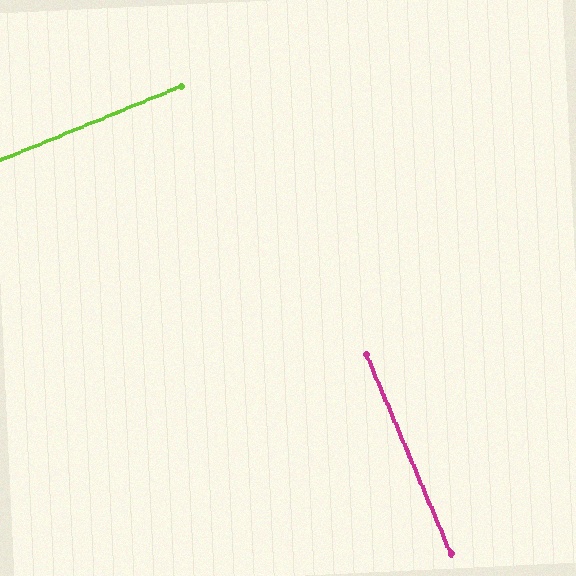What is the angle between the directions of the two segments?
Approximately 89 degrees.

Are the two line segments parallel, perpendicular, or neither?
Perpendicular — they meet at approximately 89°.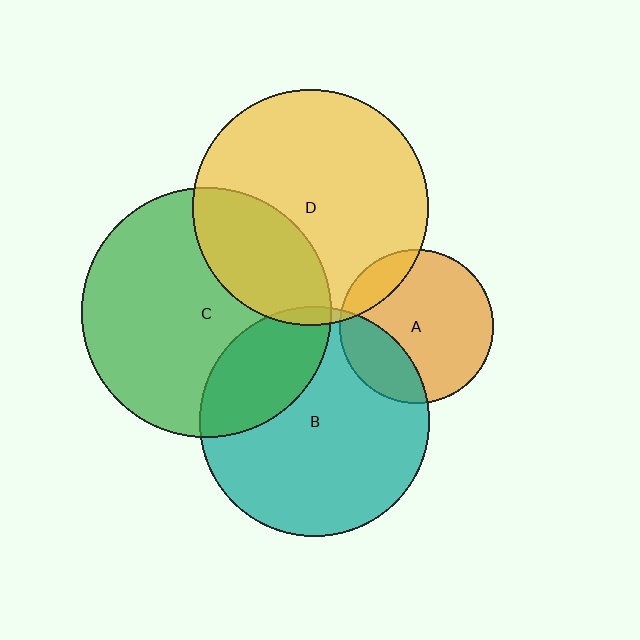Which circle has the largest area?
Circle C (green).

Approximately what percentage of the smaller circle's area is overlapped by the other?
Approximately 15%.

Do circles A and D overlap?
Yes.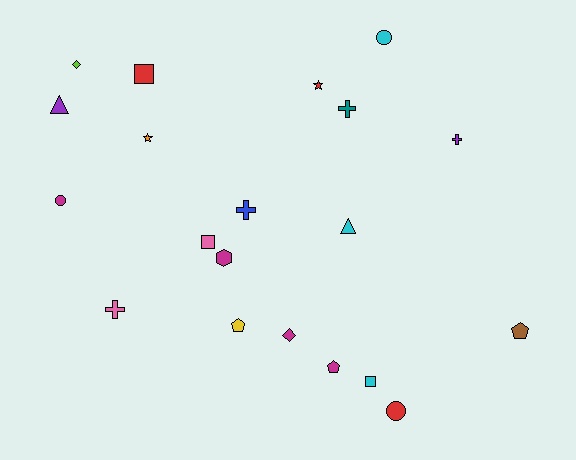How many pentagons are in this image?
There are 3 pentagons.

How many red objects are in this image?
There are 3 red objects.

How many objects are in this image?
There are 20 objects.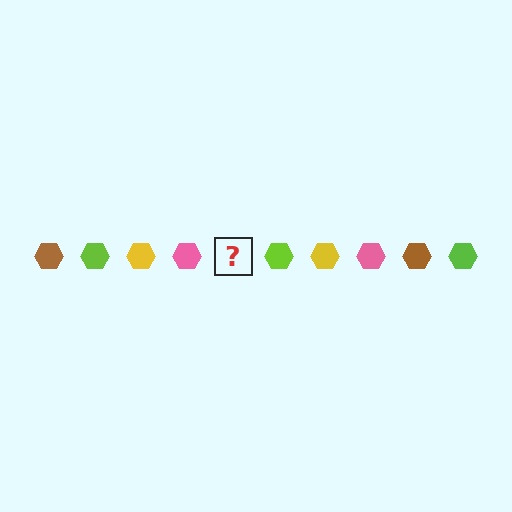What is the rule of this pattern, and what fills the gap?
The rule is that the pattern cycles through brown, lime, yellow, pink hexagons. The gap should be filled with a brown hexagon.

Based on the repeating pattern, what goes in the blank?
The blank should be a brown hexagon.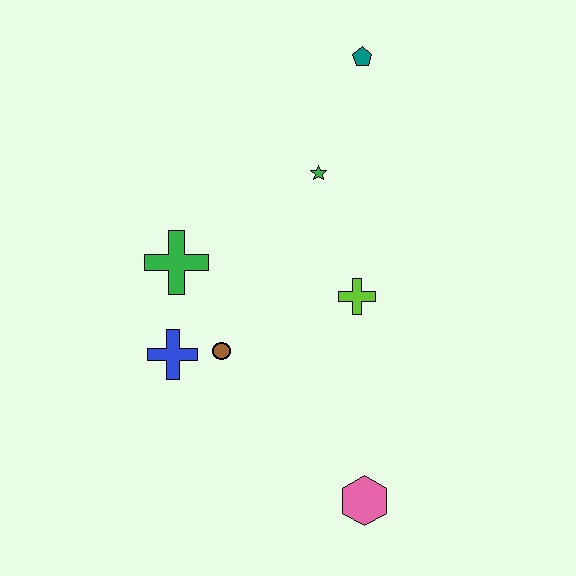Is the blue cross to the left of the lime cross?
Yes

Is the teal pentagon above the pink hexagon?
Yes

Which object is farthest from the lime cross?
The teal pentagon is farthest from the lime cross.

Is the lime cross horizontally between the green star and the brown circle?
No